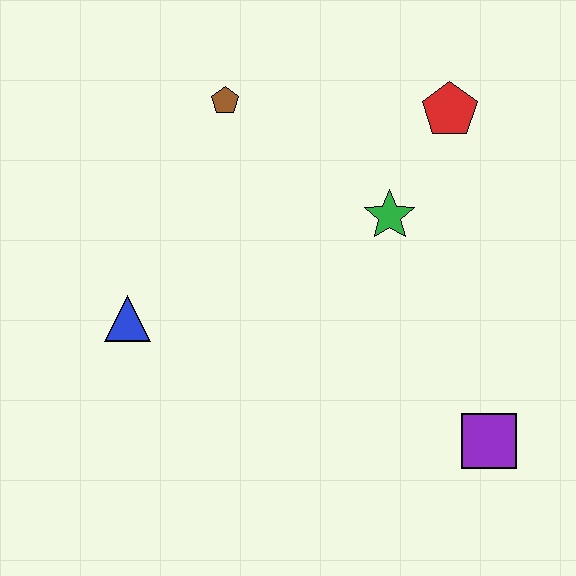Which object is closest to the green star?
The red pentagon is closest to the green star.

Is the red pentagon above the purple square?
Yes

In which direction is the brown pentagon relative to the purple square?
The brown pentagon is above the purple square.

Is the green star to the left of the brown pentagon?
No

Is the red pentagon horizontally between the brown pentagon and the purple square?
Yes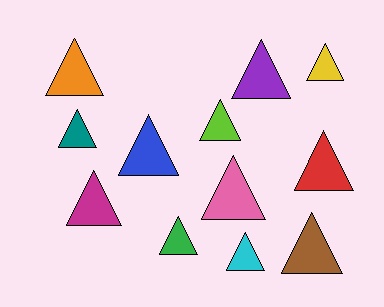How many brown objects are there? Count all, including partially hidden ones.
There is 1 brown object.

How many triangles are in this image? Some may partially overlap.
There are 12 triangles.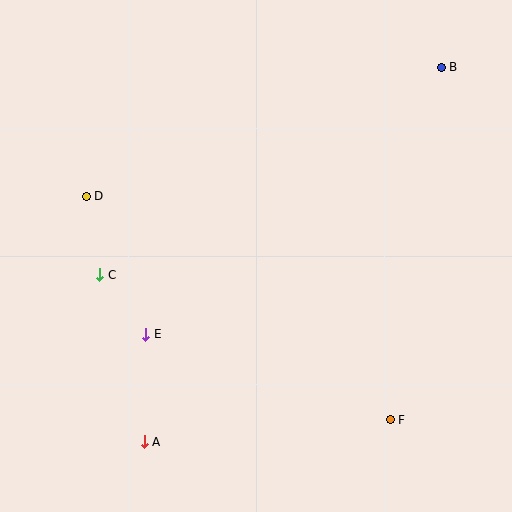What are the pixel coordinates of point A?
Point A is at (144, 442).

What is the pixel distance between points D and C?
The distance between D and C is 80 pixels.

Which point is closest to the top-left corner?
Point D is closest to the top-left corner.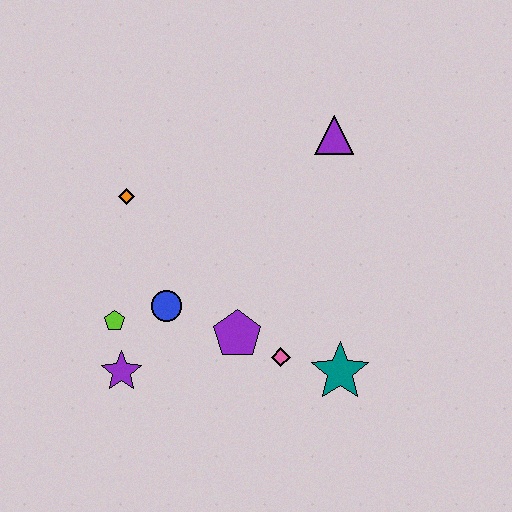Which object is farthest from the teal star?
The orange diamond is farthest from the teal star.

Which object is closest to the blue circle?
The lime pentagon is closest to the blue circle.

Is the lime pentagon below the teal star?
No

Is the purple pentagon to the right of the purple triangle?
No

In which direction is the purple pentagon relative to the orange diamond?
The purple pentagon is below the orange diamond.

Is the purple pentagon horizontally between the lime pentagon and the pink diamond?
Yes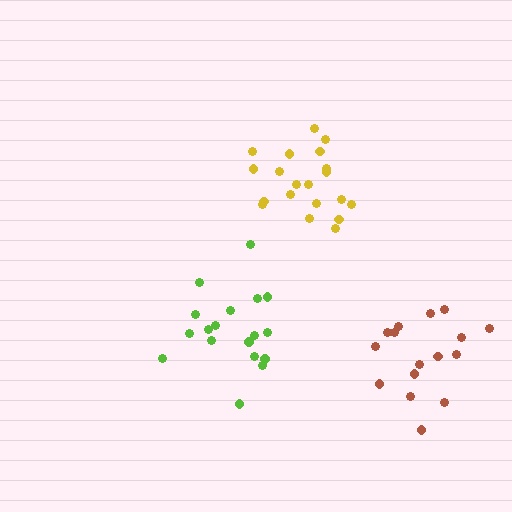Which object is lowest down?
The brown cluster is bottommost.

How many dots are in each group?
Group 1: 18 dots, Group 2: 20 dots, Group 3: 16 dots (54 total).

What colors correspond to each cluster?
The clusters are colored: lime, yellow, brown.